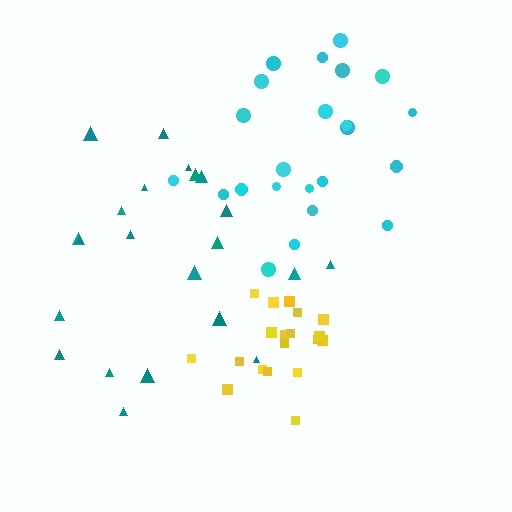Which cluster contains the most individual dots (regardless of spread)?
Cyan (23).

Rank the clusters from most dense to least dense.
yellow, cyan, teal.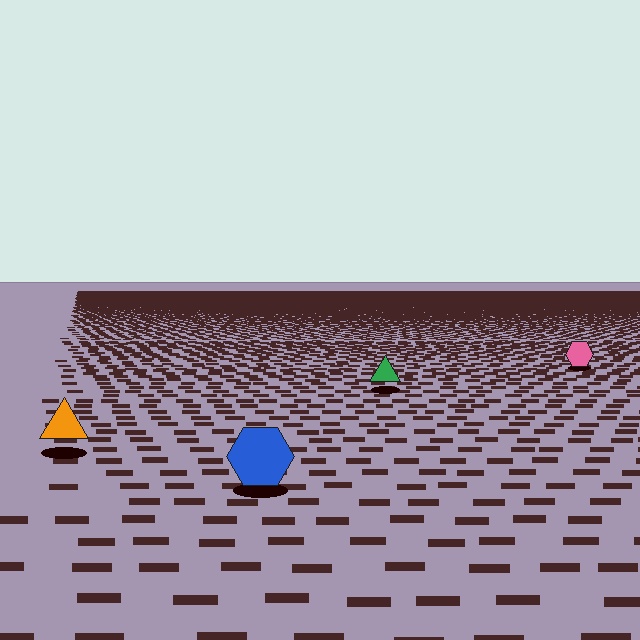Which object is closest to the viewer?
The blue hexagon is closest. The texture marks near it are larger and more spread out.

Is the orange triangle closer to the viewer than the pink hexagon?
Yes. The orange triangle is closer — you can tell from the texture gradient: the ground texture is coarser near it.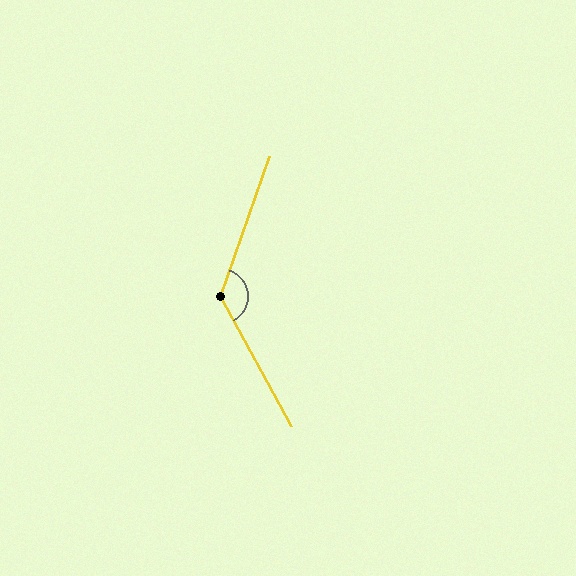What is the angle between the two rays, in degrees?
Approximately 132 degrees.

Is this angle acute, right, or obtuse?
It is obtuse.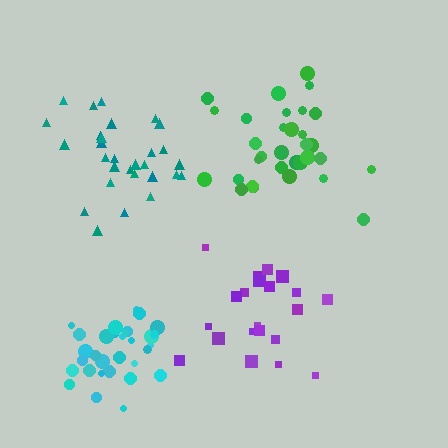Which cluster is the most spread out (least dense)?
Purple.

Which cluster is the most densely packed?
Cyan.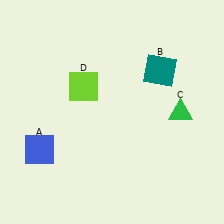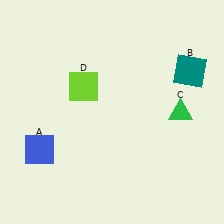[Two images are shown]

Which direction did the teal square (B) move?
The teal square (B) moved right.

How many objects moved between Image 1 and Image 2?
1 object moved between the two images.